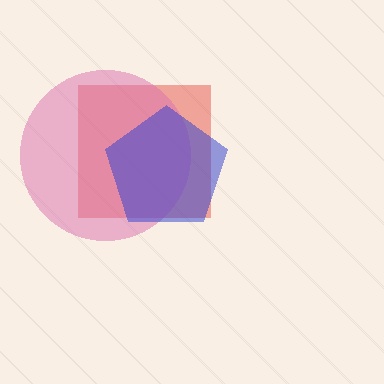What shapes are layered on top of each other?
The layered shapes are: a red square, a pink circle, a blue pentagon.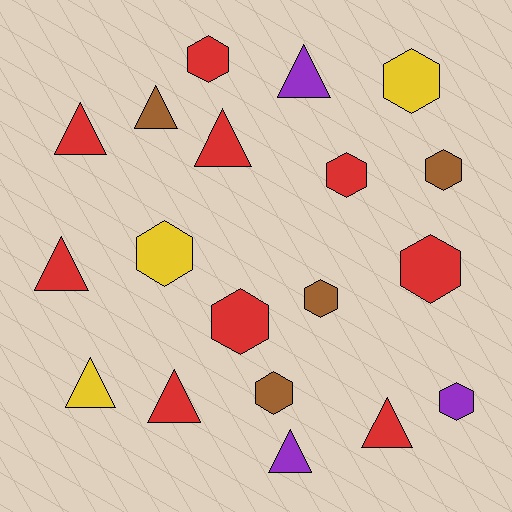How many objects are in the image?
There are 19 objects.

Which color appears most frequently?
Red, with 9 objects.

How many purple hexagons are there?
There is 1 purple hexagon.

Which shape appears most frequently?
Hexagon, with 10 objects.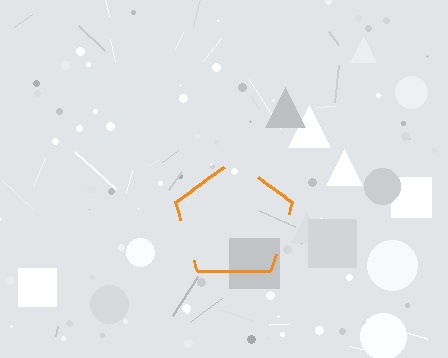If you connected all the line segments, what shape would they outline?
They would outline a pentagon.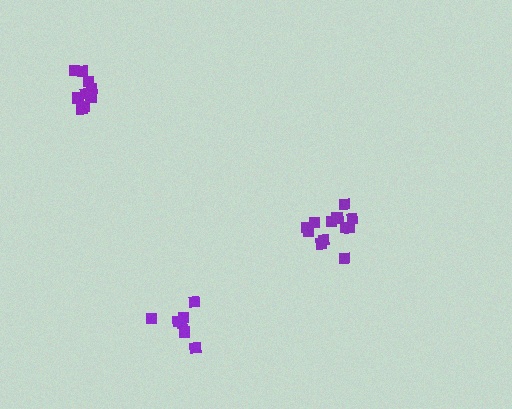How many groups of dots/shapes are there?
There are 3 groups.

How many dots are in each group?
Group 1: 12 dots, Group 2: 7 dots, Group 3: 10 dots (29 total).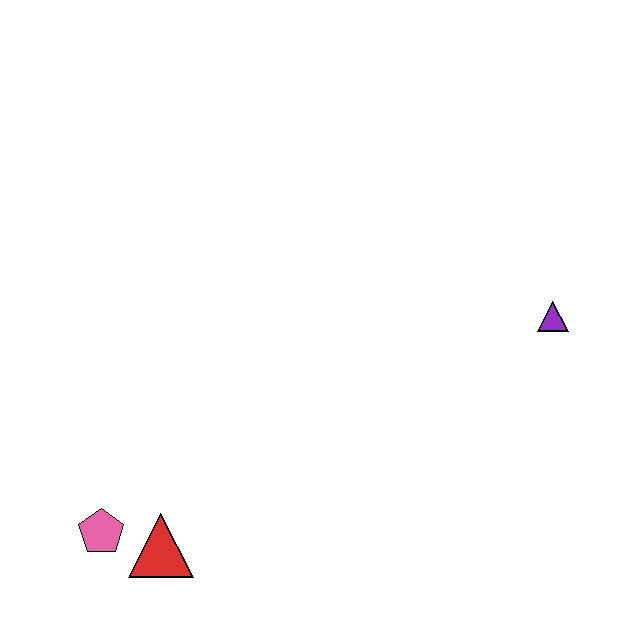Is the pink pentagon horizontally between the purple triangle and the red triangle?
No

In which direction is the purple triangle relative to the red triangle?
The purple triangle is to the right of the red triangle.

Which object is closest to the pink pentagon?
The red triangle is closest to the pink pentagon.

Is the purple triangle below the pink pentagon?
No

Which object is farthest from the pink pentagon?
The purple triangle is farthest from the pink pentagon.